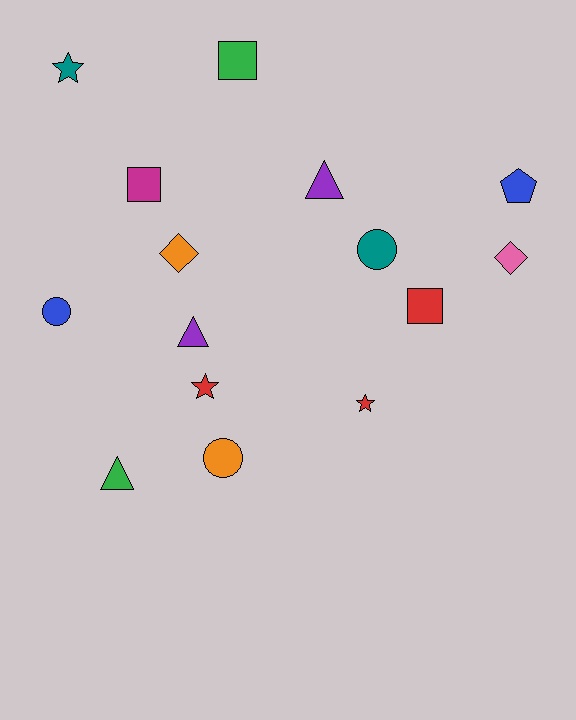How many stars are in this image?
There are 3 stars.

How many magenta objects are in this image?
There is 1 magenta object.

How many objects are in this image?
There are 15 objects.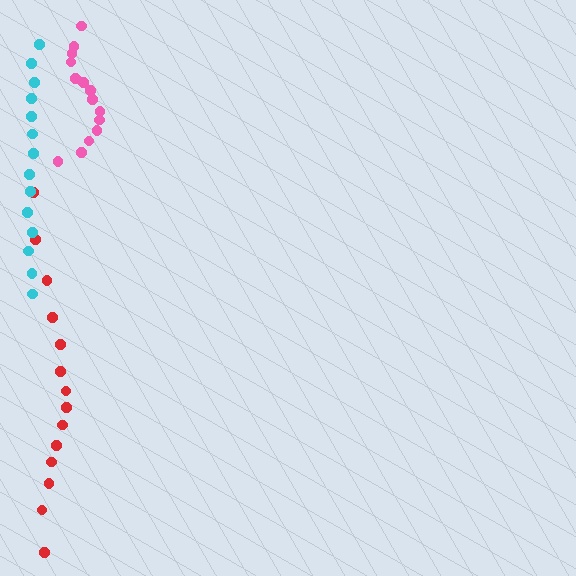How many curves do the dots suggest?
There are 3 distinct paths.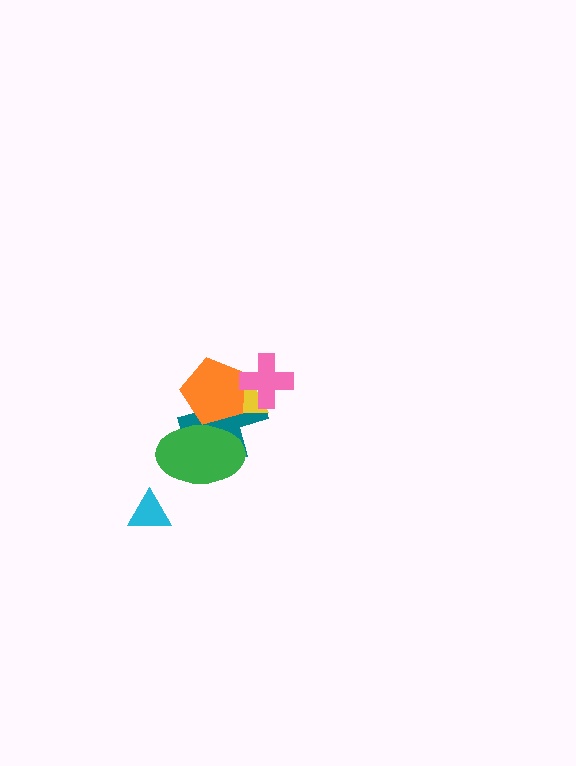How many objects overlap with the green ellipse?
2 objects overlap with the green ellipse.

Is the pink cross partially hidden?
No, no other shape covers it.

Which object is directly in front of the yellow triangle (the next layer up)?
The orange pentagon is directly in front of the yellow triangle.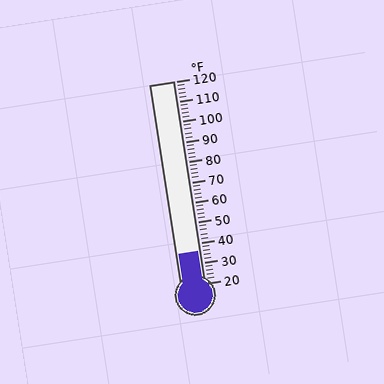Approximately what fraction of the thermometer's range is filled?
The thermometer is filled to approximately 15% of its range.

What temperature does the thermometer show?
The thermometer shows approximately 36°F.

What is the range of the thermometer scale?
The thermometer scale ranges from 20°F to 120°F.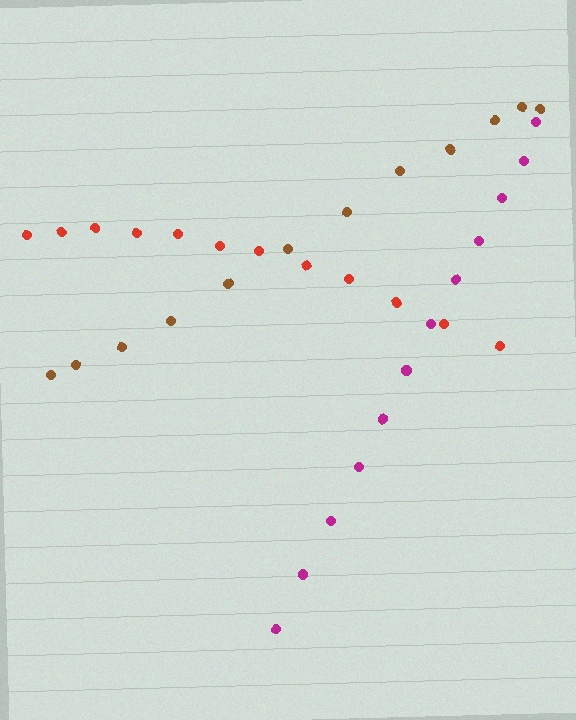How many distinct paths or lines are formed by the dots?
There are 3 distinct paths.